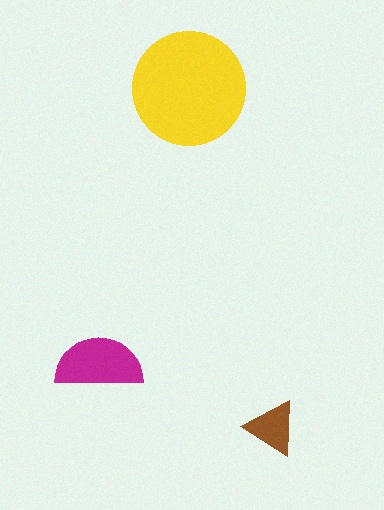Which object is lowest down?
The brown triangle is bottommost.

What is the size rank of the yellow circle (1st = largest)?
1st.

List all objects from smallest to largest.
The brown triangle, the magenta semicircle, the yellow circle.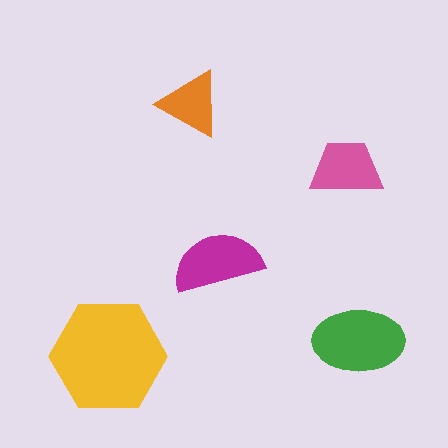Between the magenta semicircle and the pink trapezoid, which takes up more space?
The magenta semicircle.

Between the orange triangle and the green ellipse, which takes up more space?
The green ellipse.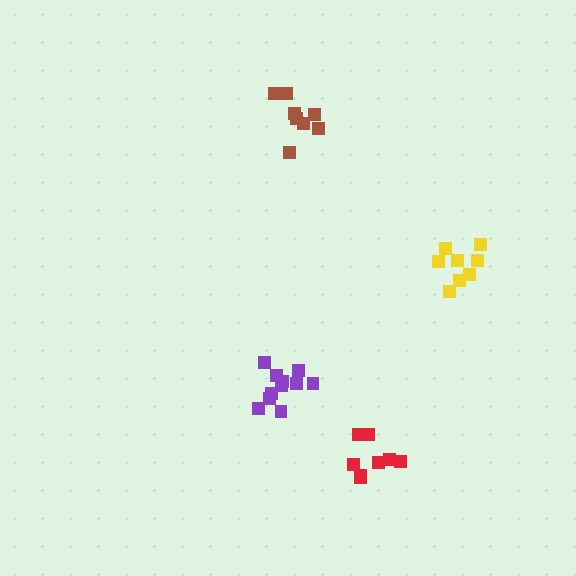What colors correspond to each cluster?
The clusters are colored: red, brown, purple, yellow.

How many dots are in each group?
Group 1: 8 dots, Group 2: 8 dots, Group 3: 11 dots, Group 4: 8 dots (35 total).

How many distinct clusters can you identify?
There are 4 distinct clusters.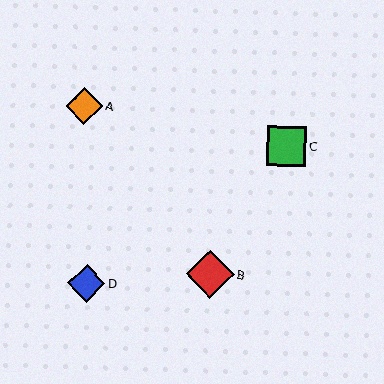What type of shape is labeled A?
Shape A is an orange diamond.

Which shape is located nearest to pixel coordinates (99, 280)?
The blue diamond (labeled D) at (86, 283) is nearest to that location.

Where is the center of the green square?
The center of the green square is at (286, 146).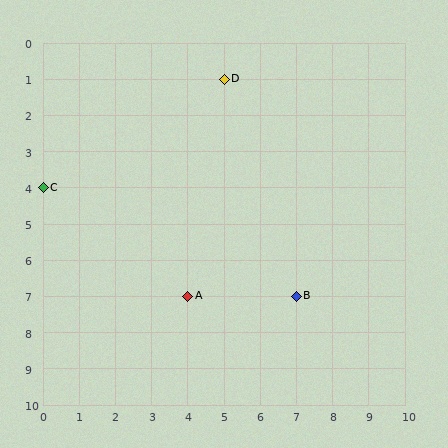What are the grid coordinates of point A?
Point A is at grid coordinates (4, 7).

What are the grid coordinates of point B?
Point B is at grid coordinates (7, 7).